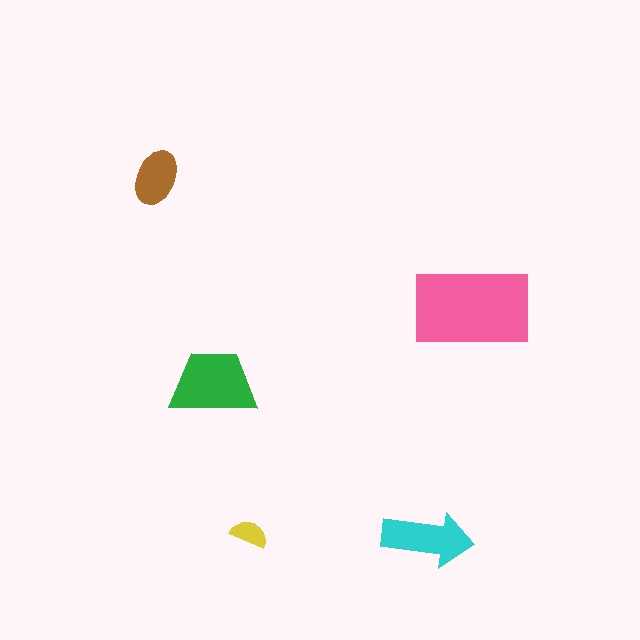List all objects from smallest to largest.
The yellow semicircle, the brown ellipse, the cyan arrow, the green trapezoid, the pink rectangle.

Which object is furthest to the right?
The pink rectangle is rightmost.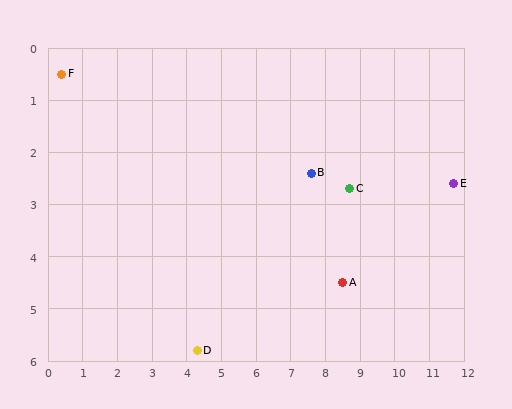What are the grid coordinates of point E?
Point E is at approximately (11.7, 2.6).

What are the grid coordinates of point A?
Point A is at approximately (8.5, 4.5).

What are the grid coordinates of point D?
Point D is at approximately (4.3, 5.8).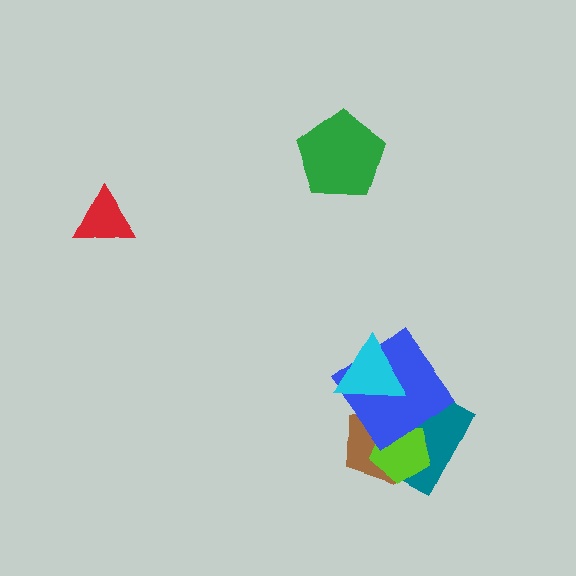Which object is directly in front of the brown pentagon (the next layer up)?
The lime pentagon is directly in front of the brown pentagon.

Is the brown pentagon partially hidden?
Yes, it is partially covered by another shape.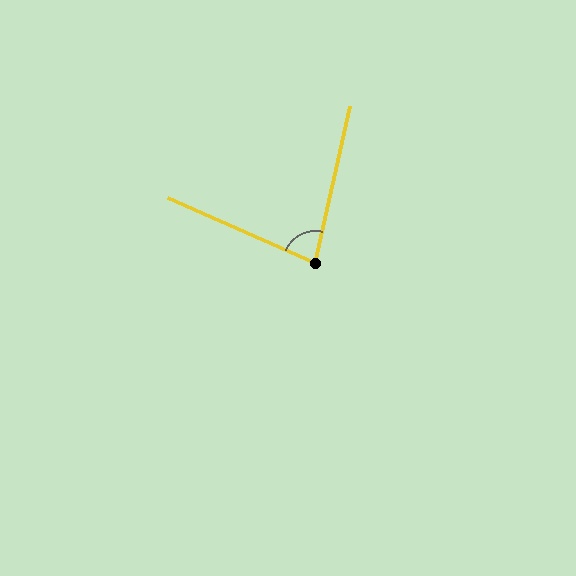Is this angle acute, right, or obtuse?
It is acute.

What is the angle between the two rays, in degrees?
Approximately 79 degrees.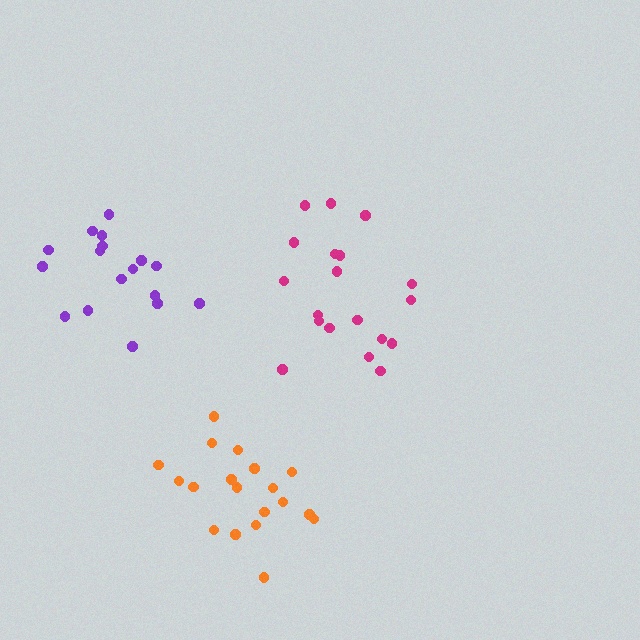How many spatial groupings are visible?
There are 3 spatial groupings.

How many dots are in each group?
Group 1: 17 dots, Group 2: 19 dots, Group 3: 19 dots (55 total).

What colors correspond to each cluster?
The clusters are colored: purple, magenta, orange.